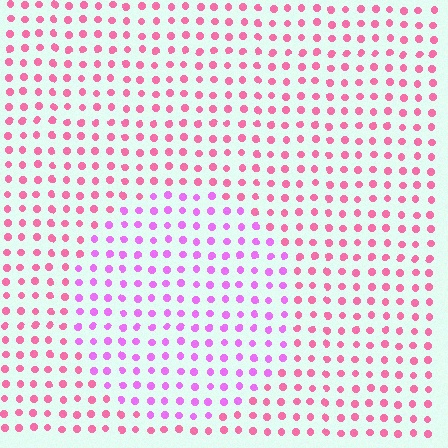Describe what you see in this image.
The image is filled with small pink elements in a uniform arrangement. A circle-shaped region is visible where the elements are tinted to a slightly different hue, forming a subtle color boundary.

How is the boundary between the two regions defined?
The boundary is defined purely by a slight shift in hue (about 39 degrees). Spacing, size, and orientation are identical on both sides.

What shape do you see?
I see a circle.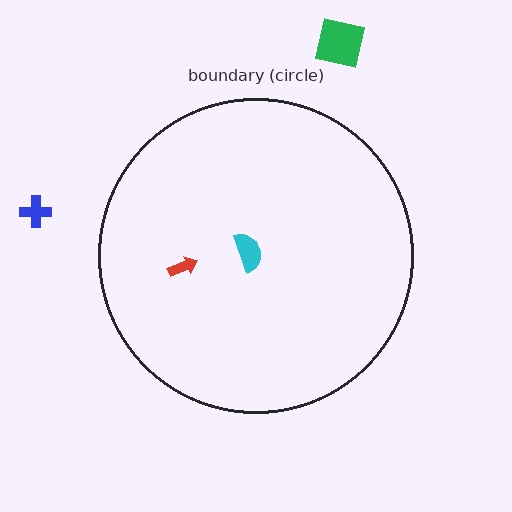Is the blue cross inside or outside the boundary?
Outside.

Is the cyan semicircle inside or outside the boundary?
Inside.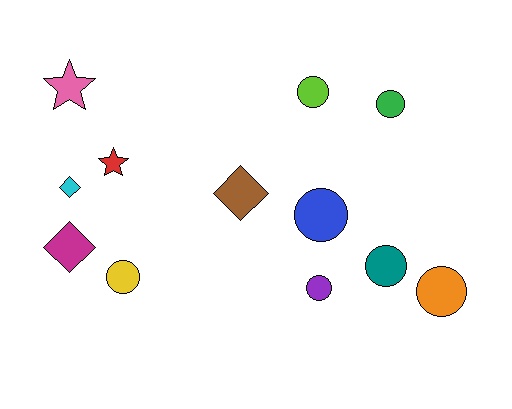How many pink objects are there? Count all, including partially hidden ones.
There is 1 pink object.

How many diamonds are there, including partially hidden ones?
There are 3 diamonds.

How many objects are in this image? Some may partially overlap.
There are 12 objects.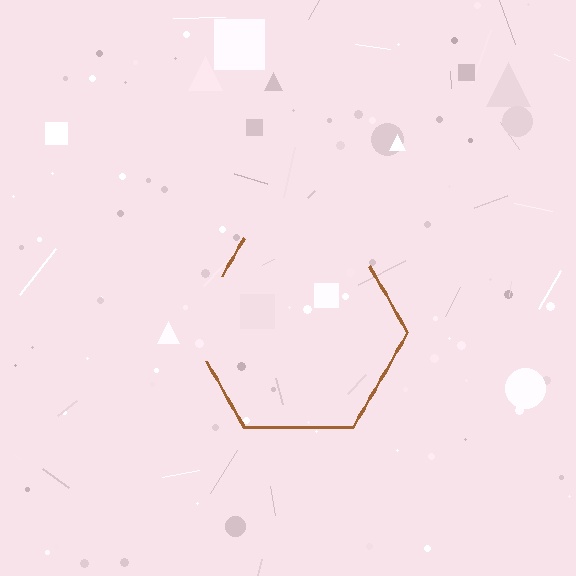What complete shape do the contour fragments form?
The contour fragments form a hexagon.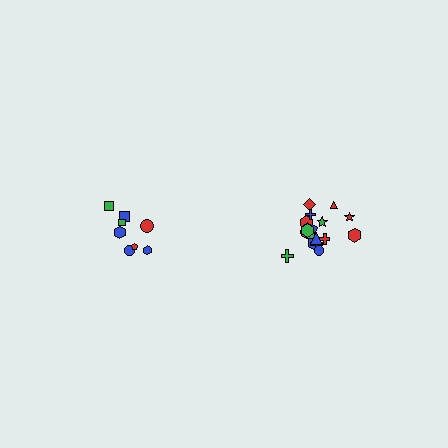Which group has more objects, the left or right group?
The right group.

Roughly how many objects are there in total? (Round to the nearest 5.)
Roughly 25 objects in total.